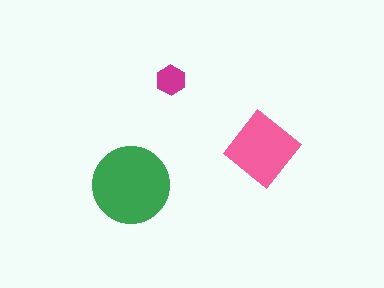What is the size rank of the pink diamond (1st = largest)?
2nd.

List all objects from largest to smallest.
The green circle, the pink diamond, the magenta hexagon.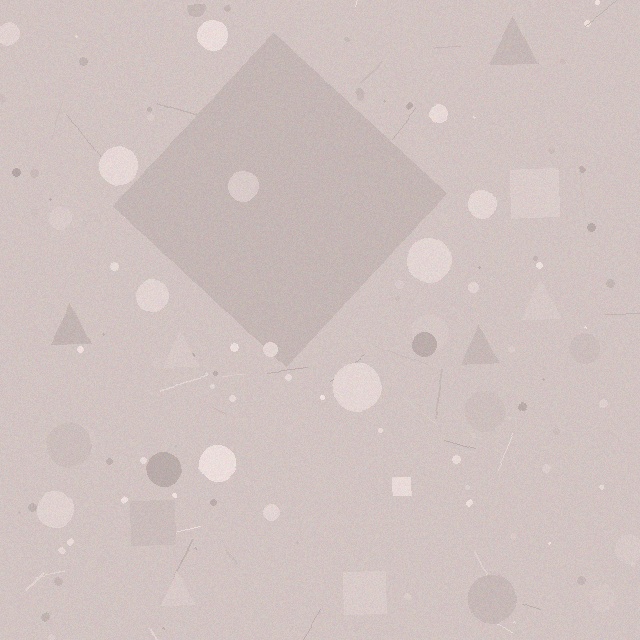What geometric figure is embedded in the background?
A diamond is embedded in the background.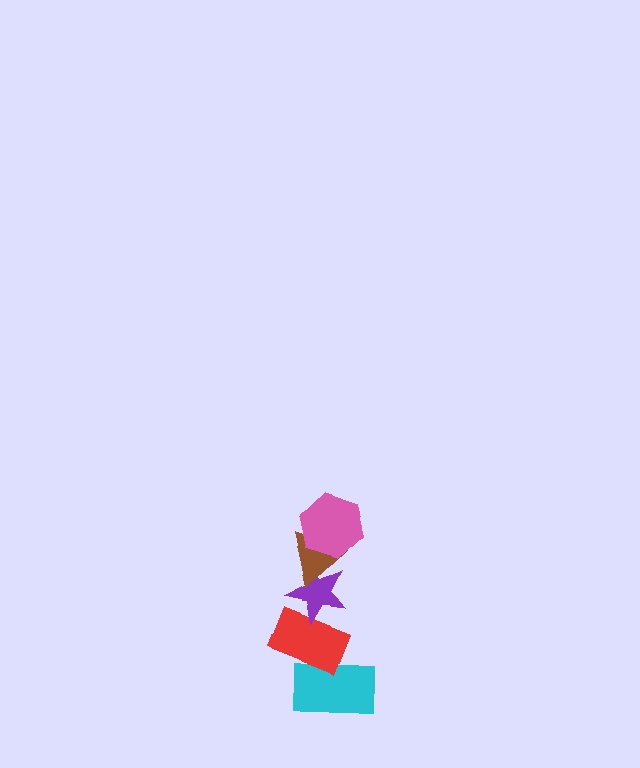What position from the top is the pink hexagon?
The pink hexagon is 1st from the top.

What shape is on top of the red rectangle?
The purple star is on top of the red rectangle.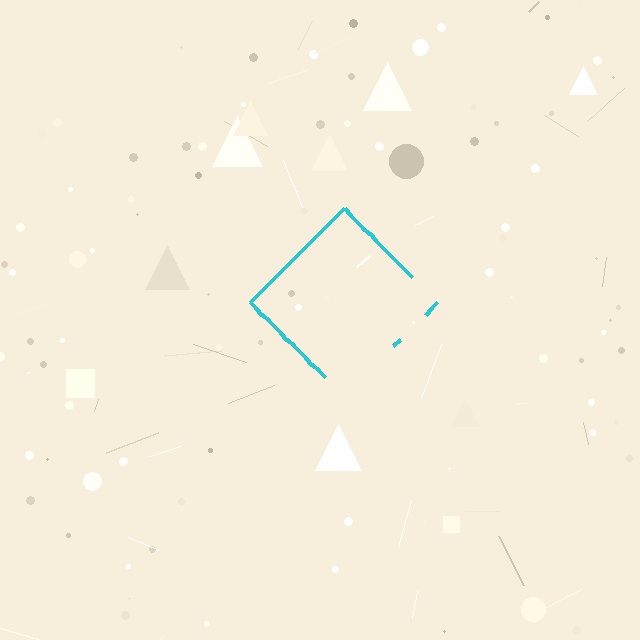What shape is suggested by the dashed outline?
The dashed outline suggests a diamond.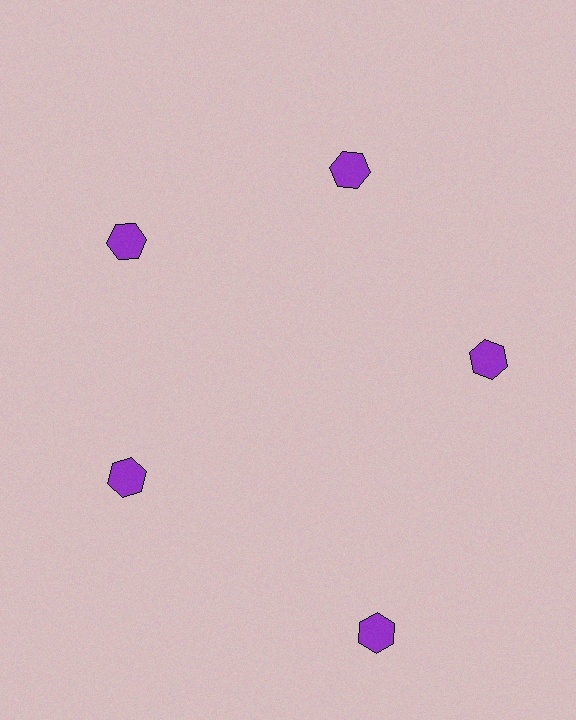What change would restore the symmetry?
The symmetry would be restored by moving it inward, back onto the ring so that all 5 hexagons sit at equal angles and equal distance from the center.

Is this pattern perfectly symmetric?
No. The 5 purple hexagons are arranged in a ring, but one element near the 5 o'clock position is pushed outward from the center, breaking the 5-fold rotational symmetry.